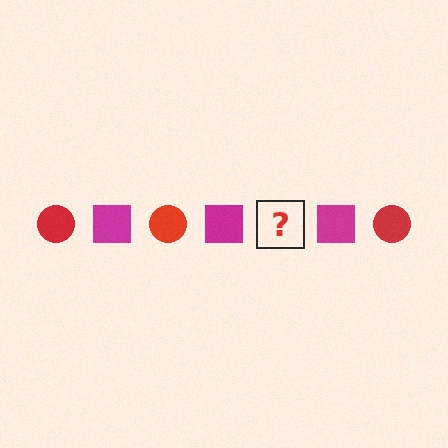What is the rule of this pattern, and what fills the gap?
The rule is that the pattern alternates between red circle and magenta square. The gap should be filled with a red circle.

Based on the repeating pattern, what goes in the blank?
The blank should be a red circle.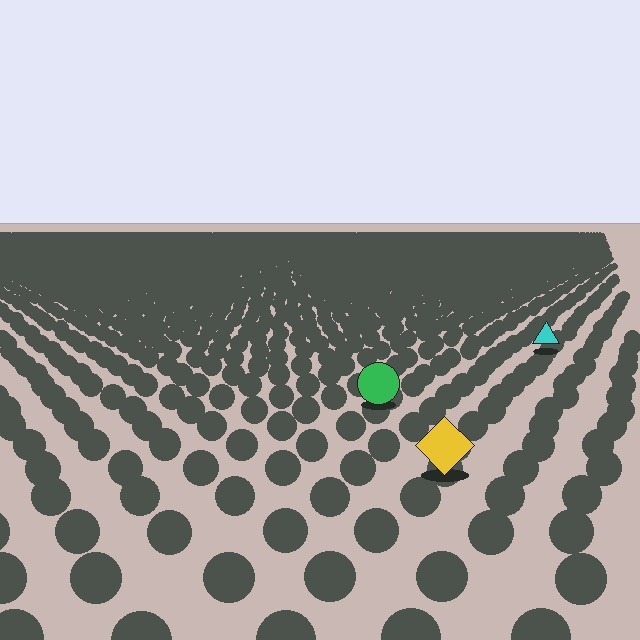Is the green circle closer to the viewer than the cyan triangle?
Yes. The green circle is closer — you can tell from the texture gradient: the ground texture is coarser near it.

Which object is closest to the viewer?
The yellow diamond is closest. The texture marks near it are larger and more spread out.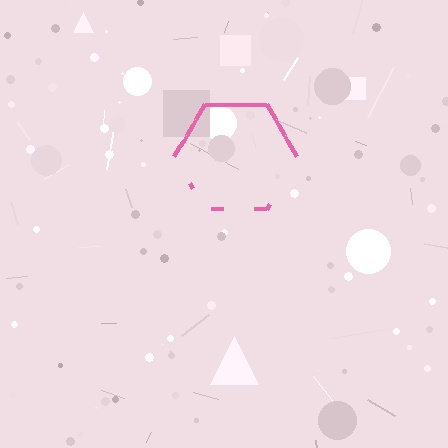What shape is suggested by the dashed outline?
The dashed outline suggests a hexagon.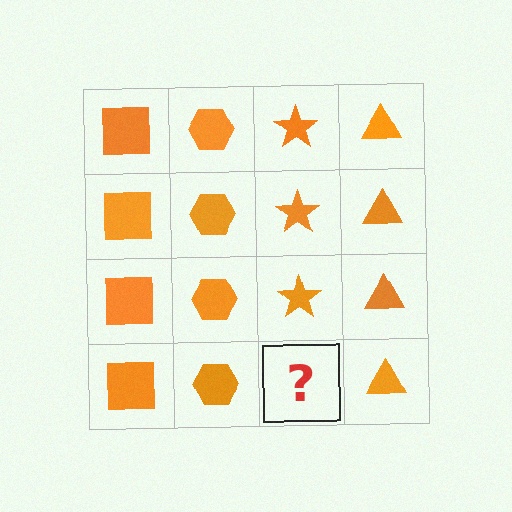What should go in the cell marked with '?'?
The missing cell should contain an orange star.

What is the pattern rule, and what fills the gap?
The rule is that each column has a consistent shape. The gap should be filled with an orange star.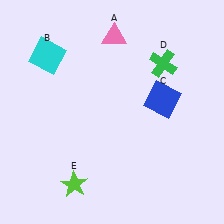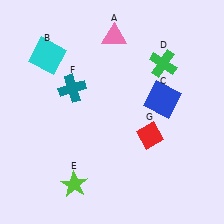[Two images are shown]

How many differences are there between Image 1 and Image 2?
There are 2 differences between the two images.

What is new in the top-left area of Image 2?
A teal cross (F) was added in the top-left area of Image 2.